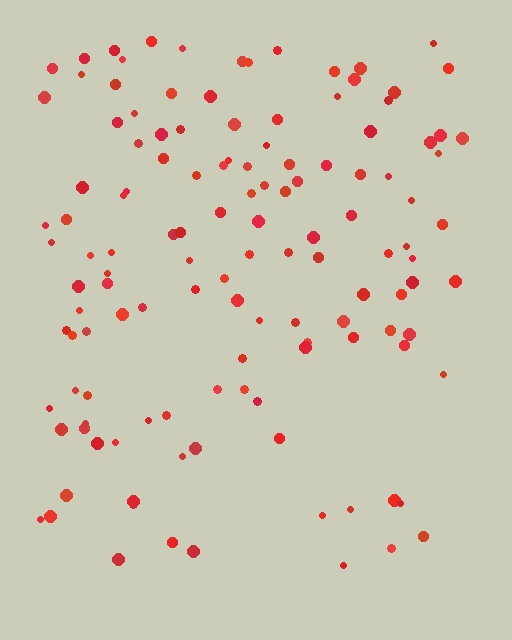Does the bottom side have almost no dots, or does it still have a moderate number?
Still a moderate number, just noticeably fewer than the top.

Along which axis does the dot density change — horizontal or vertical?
Vertical.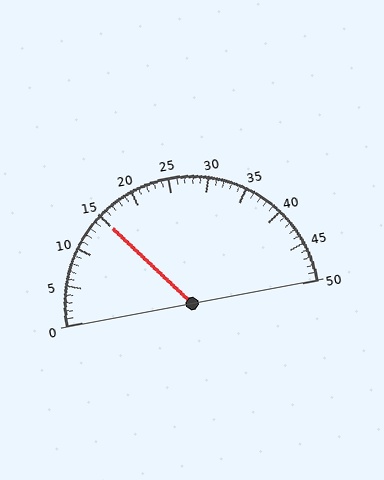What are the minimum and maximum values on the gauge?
The gauge ranges from 0 to 50.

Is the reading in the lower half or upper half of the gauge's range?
The reading is in the lower half of the range (0 to 50).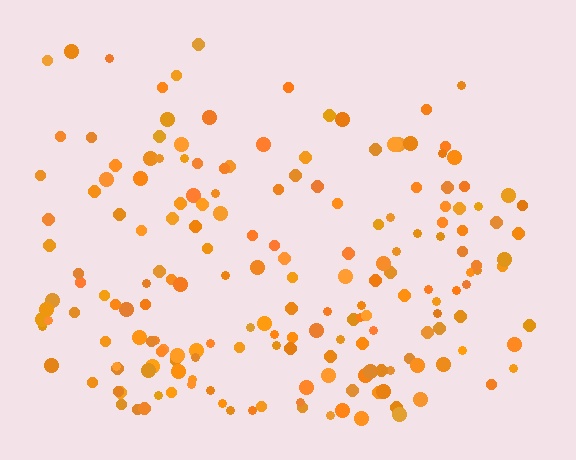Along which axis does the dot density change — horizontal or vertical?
Vertical.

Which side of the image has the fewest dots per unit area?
The top.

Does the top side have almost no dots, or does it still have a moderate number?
Still a moderate number, just noticeably fewer than the bottom.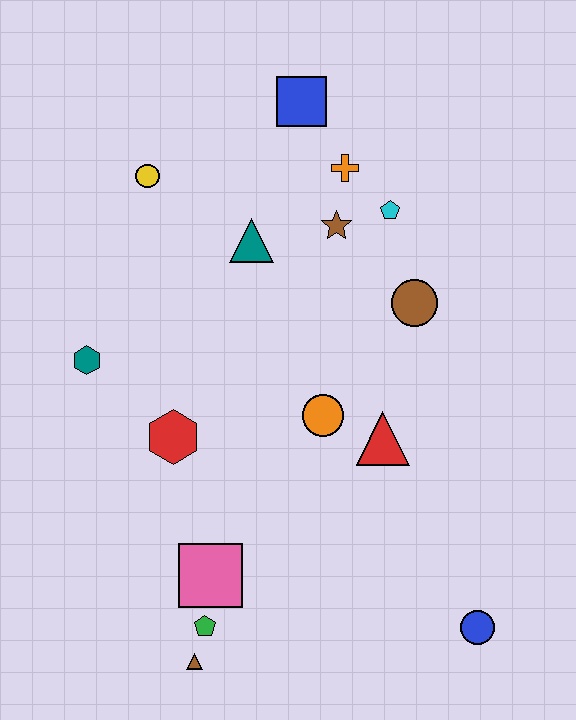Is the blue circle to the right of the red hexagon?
Yes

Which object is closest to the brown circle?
The cyan pentagon is closest to the brown circle.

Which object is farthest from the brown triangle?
The blue square is farthest from the brown triangle.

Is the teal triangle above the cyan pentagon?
No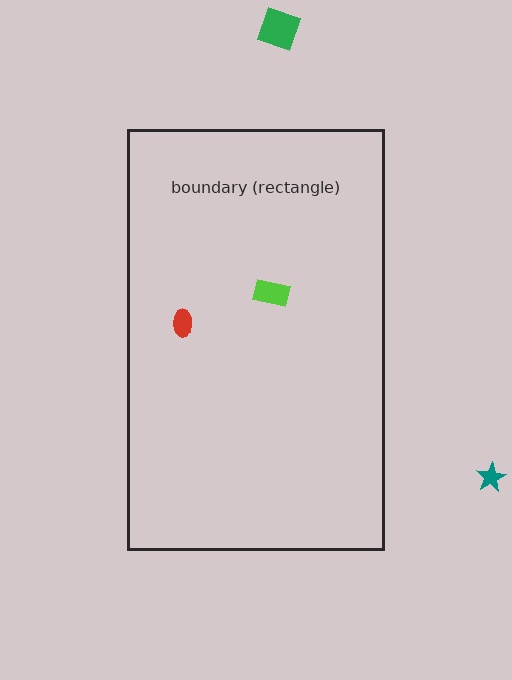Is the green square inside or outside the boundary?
Outside.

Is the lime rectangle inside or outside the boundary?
Inside.